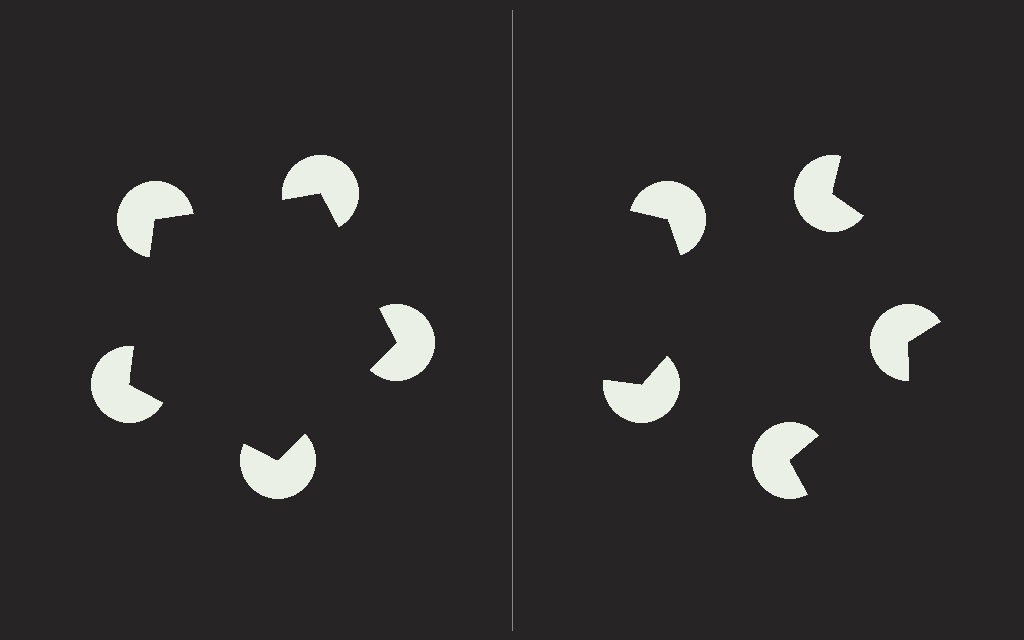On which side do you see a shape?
An illusory pentagon appears on the left side. On the right side the wedge cuts are rotated, so no coherent shape forms.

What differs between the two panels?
The pac-man discs are positioned identically on both sides; only the wedge orientations differ. On the left they align to a pentagon; on the right they are misaligned.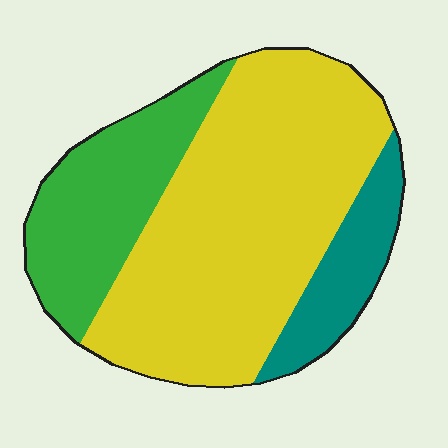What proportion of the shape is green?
Green covers around 25% of the shape.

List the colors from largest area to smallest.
From largest to smallest: yellow, green, teal.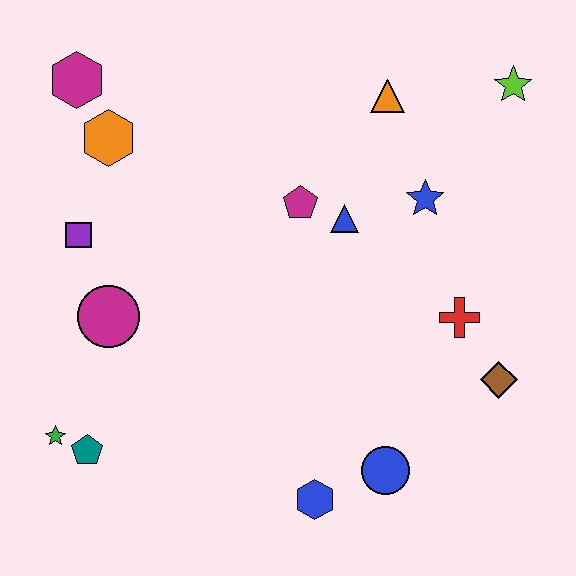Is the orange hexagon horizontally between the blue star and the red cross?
No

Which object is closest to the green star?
The teal pentagon is closest to the green star.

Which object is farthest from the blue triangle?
The green star is farthest from the blue triangle.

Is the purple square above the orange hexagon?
No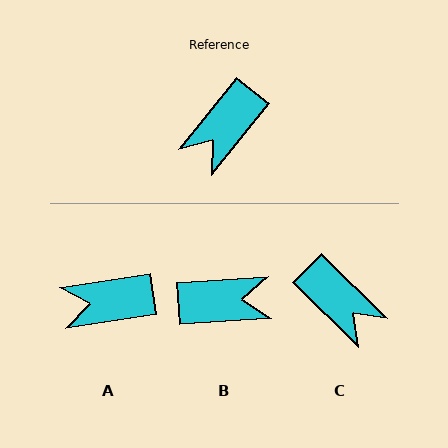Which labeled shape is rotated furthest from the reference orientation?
B, about 133 degrees away.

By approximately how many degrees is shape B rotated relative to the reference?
Approximately 133 degrees counter-clockwise.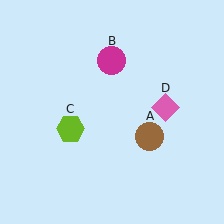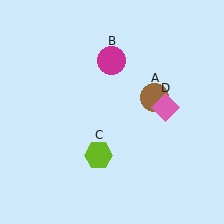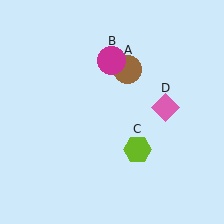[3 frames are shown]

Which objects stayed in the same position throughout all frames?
Magenta circle (object B) and pink diamond (object D) remained stationary.